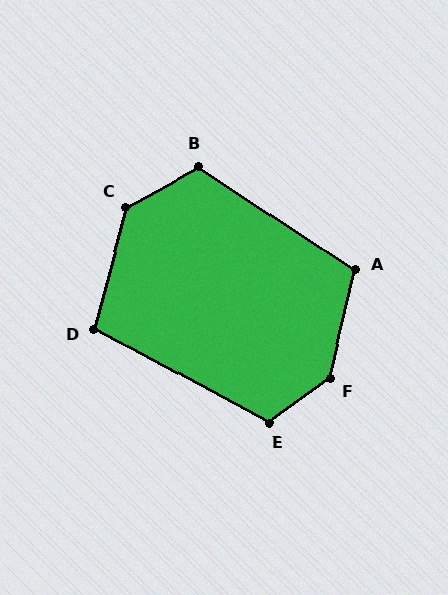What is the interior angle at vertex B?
Approximately 117 degrees (obtuse).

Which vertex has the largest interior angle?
F, at approximately 139 degrees.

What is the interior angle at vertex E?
Approximately 115 degrees (obtuse).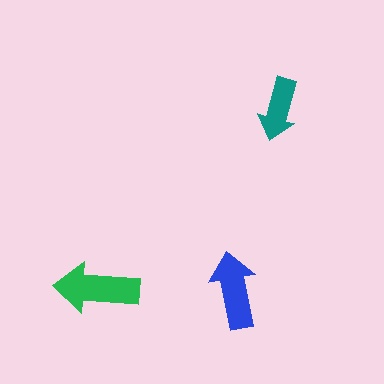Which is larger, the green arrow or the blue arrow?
The green one.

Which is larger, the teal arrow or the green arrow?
The green one.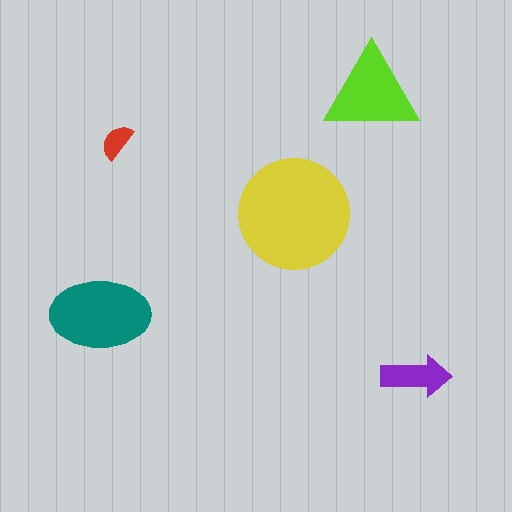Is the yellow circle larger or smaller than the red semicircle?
Larger.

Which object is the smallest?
The red semicircle.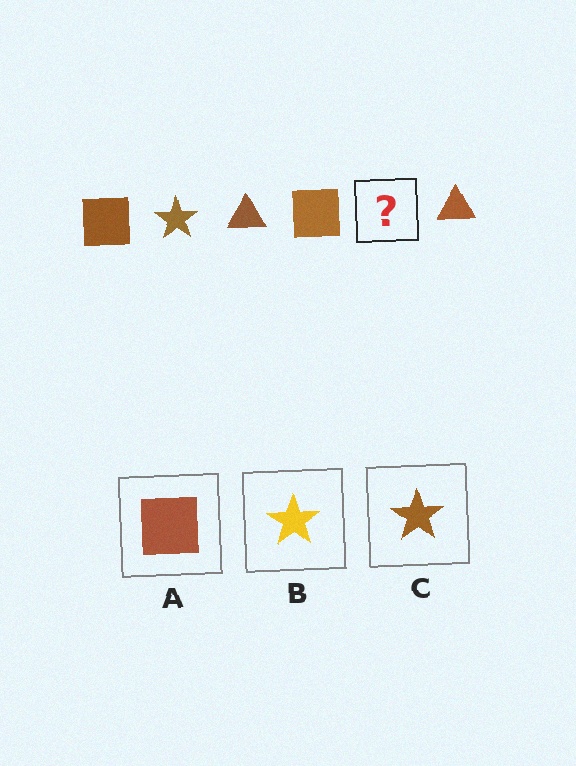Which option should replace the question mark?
Option C.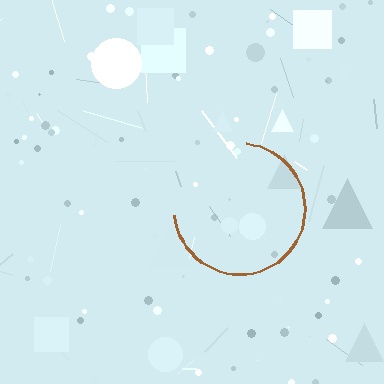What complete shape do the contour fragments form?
The contour fragments form a circle.